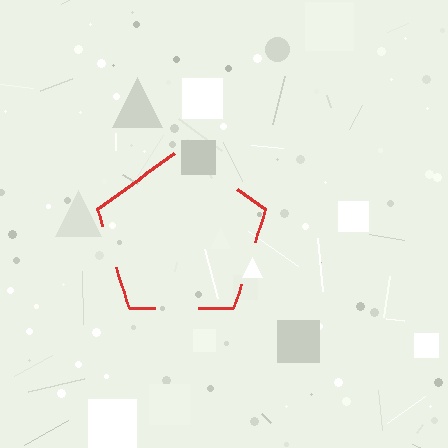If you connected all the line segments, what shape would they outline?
They would outline a pentagon.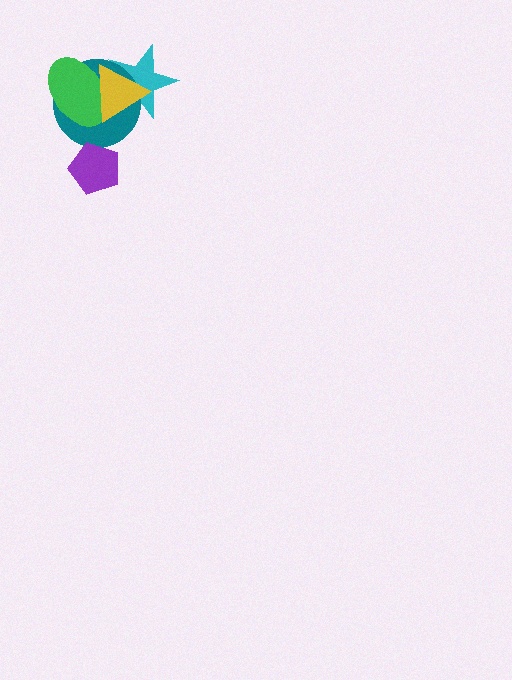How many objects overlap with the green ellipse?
3 objects overlap with the green ellipse.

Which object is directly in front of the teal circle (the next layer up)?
The green ellipse is directly in front of the teal circle.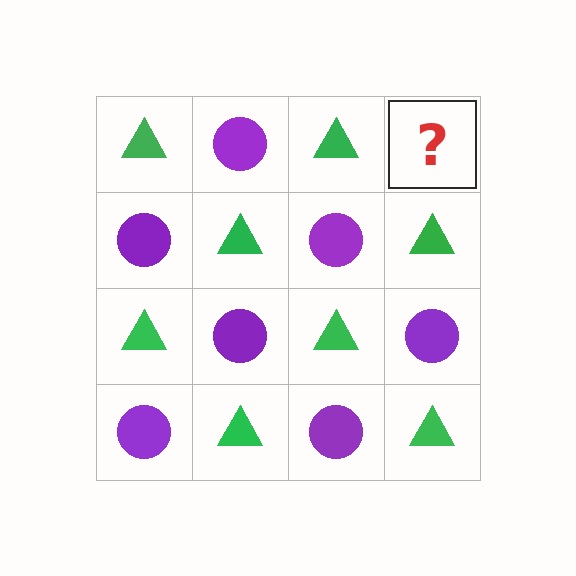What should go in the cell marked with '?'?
The missing cell should contain a purple circle.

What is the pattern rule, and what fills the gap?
The rule is that it alternates green triangle and purple circle in a checkerboard pattern. The gap should be filled with a purple circle.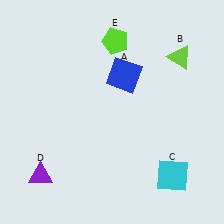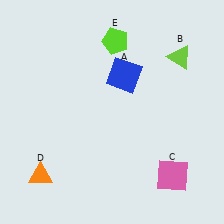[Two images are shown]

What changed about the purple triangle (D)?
In Image 1, D is purple. In Image 2, it changed to orange.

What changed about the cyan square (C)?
In Image 1, C is cyan. In Image 2, it changed to pink.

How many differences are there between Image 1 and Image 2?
There are 2 differences between the two images.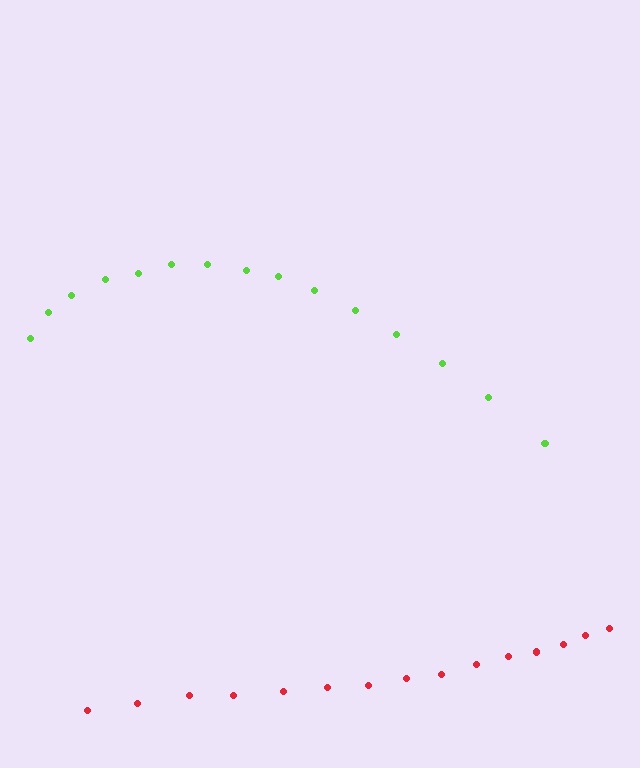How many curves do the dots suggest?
There are 2 distinct paths.